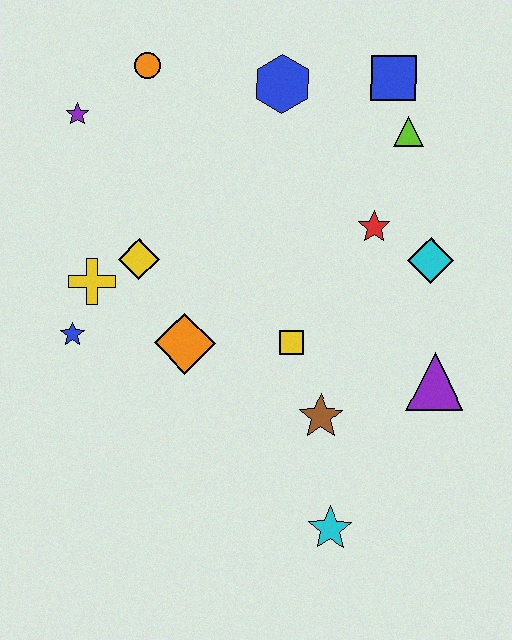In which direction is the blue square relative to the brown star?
The blue square is above the brown star.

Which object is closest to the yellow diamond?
The yellow cross is closest to the yellow diamond.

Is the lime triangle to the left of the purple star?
No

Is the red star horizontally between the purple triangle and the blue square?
No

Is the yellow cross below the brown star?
No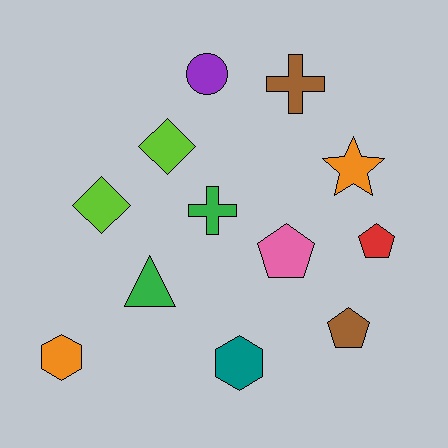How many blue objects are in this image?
There are no blue objects.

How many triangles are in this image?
There is 1 triangle.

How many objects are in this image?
There are 12 objects.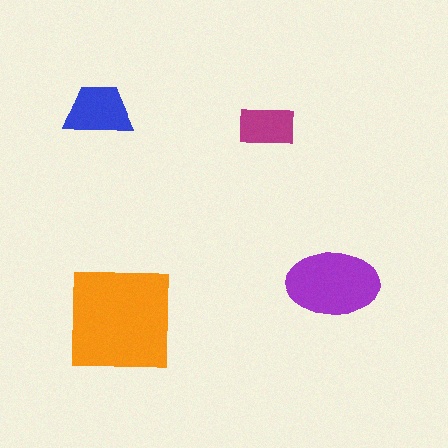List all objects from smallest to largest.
The magenta rectangle, the blue trapezoid, the purple ellipse, the orange square.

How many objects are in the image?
There are 4 objects in the image.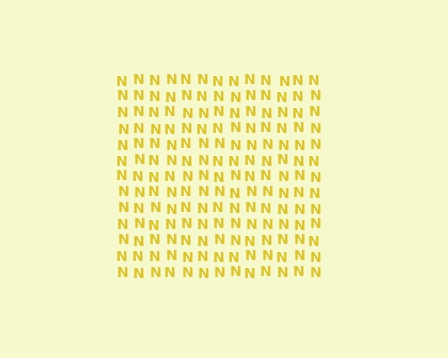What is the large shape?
The large shape is a square.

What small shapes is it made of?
It is made of small letter N's.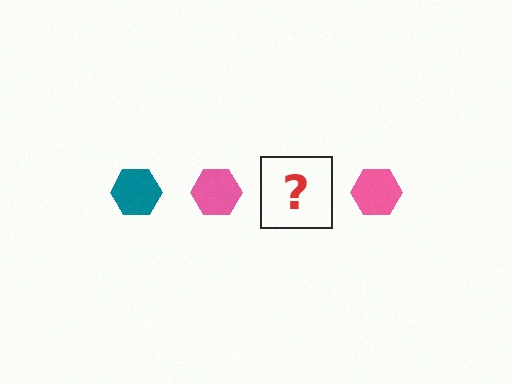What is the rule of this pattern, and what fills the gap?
The rule is that the pattern cycles through teal, pink hexagons. The gap should be filled with a teal hexagon.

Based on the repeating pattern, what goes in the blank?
The blank should be a teal hexagon.